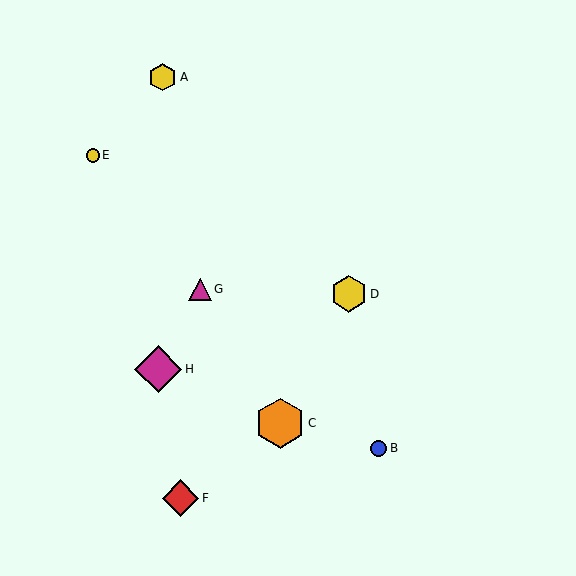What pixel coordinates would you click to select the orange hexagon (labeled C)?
Click at (280, 423) to select the orange hexagon C.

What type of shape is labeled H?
Shape H is a magenta diamond.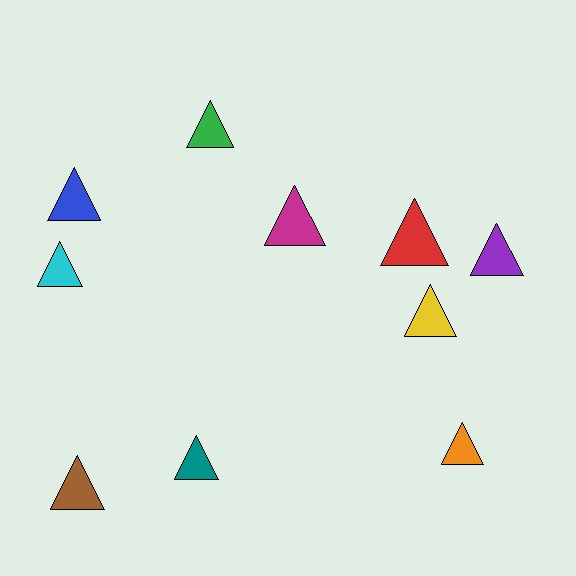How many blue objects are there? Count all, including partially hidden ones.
There is 1 blue object.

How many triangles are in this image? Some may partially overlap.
There are 10 triangles.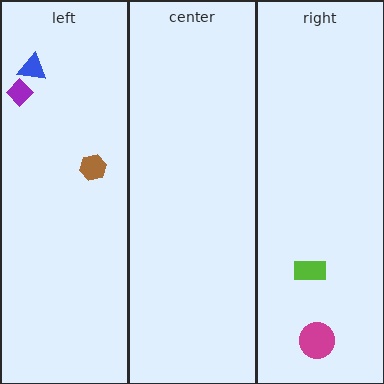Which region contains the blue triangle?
The left region.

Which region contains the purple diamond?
The left region.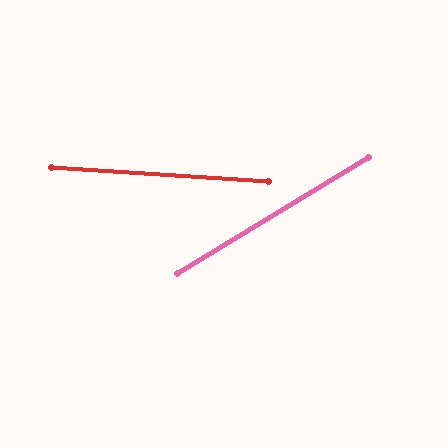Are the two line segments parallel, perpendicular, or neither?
Neither parallel nor perpendicular — they differ by about 35°.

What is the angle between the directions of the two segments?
Approximately 35 degrees.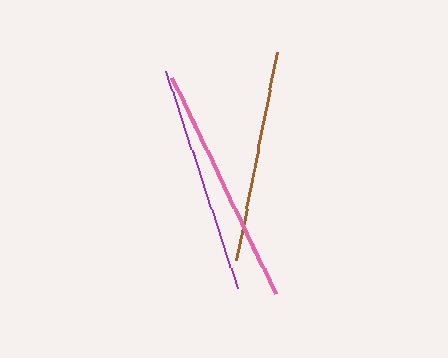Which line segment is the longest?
The pink line is the longest at approximately 240 pixels.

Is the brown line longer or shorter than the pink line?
The pink line is longer than the brown line.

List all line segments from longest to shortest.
From longest to shortest: pink, purple, brown.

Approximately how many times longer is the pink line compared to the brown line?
The pink line is approximately 1.1 times the length of the brown line.